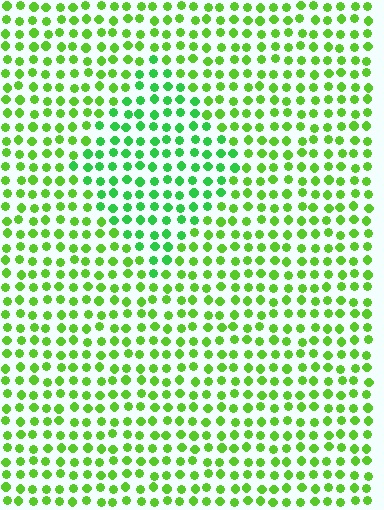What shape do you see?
I see a diamond.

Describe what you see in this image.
The image is filled with small lime elements in a uniform arrangement. A diamond-shaped region is visible where the elements are tinted to a slightly different hue, forming a subtle color boundary.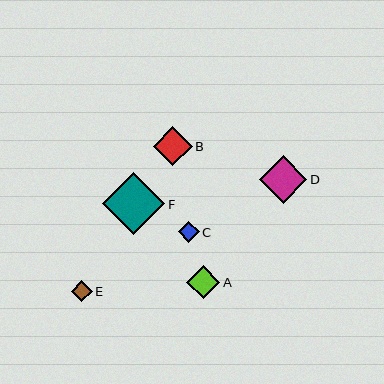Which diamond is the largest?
Diamond F is the largest with a size of approximately 62 pixels.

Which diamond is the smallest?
Diamond C is the smallest with a size of approximately 20 pixels.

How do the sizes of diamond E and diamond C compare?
Diamond E and diamond C are approximately the same size.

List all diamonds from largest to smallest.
From largest to smallest: F, D, B, A, E, C.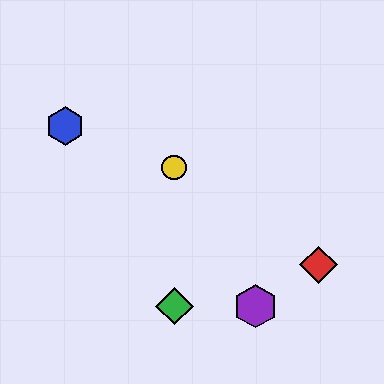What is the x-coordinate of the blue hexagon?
The blue hexagon is at x≈65.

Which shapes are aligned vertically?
The green diamond, the yellow circle are aligned vertically.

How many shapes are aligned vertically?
2 shapes (the green diamond, the yellow circle) are aligned vertically.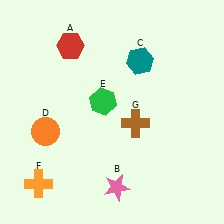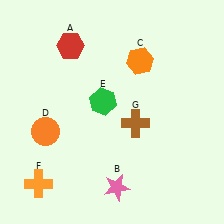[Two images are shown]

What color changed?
The hexagon (C) changed from teal in Image 1 to orange in Image 2.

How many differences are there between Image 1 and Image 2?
There is 1 difference between the two images.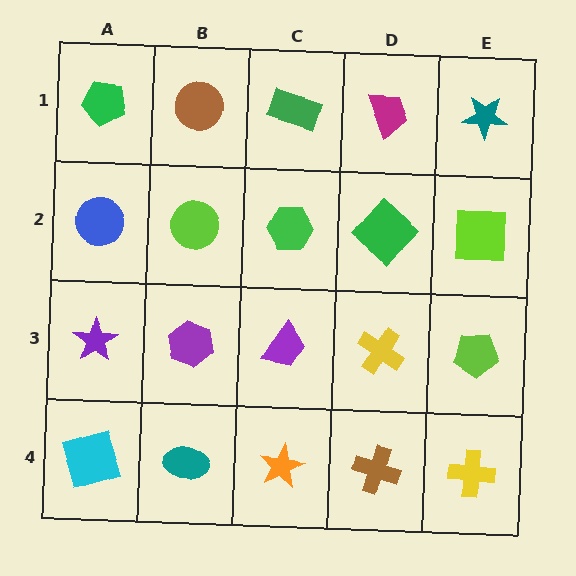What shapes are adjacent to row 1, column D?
A green diamond (row 2, column D), a green rectangle (row 1, column C), a teal star (row 1, column E).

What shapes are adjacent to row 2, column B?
A brown circle (row 1, column B), a purple hexagon (row 3, column B), a blue circle (row 2, column A), a green hexagon (row 2, column C).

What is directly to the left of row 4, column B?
A cyan square.